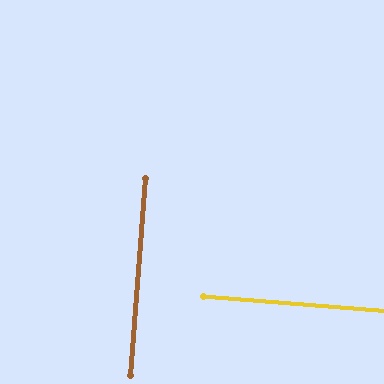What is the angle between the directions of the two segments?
Approximately 90 degrees.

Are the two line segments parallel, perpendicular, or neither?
Perpendicular — they meet at approximately 90°.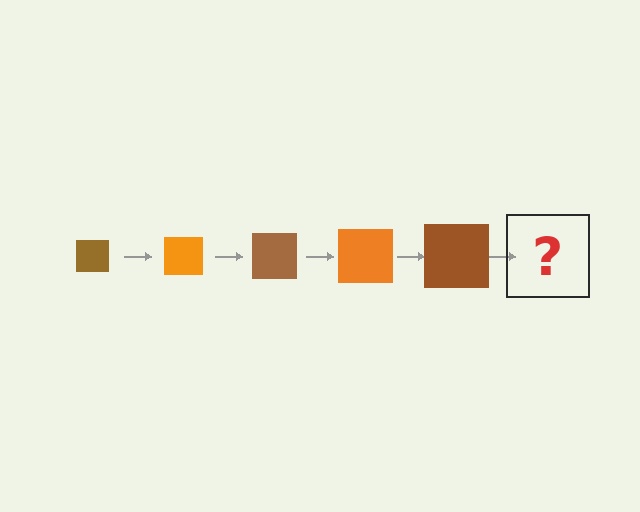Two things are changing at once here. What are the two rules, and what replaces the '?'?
The two rules are that the square grows larger each step and the color cycles through brown and orange. The '?' should be an orange square, larger than the previous one.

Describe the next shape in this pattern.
It should be an orange square, larger than the previous one.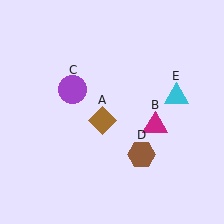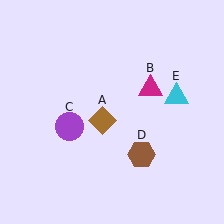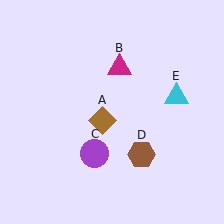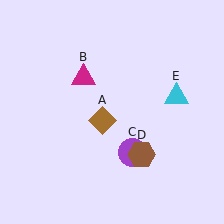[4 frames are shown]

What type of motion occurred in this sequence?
The magenta triangle (object B), purple circle (object C) rotated counterclockwise around the center of the scene.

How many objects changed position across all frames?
2 objects changed position: magenta triangle (object B), purple circle (object C).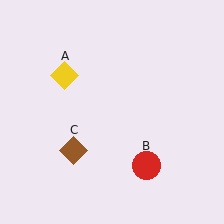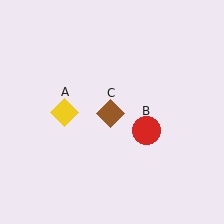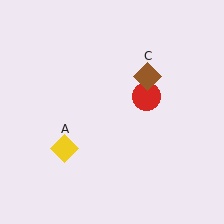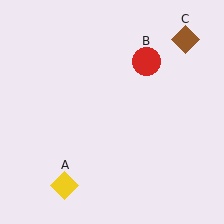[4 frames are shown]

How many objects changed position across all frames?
3 objects changed position: yellow diamond (object A), red circle (object B), brown diamond (object C).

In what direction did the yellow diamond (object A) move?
The yellow diamond (object A) moved down.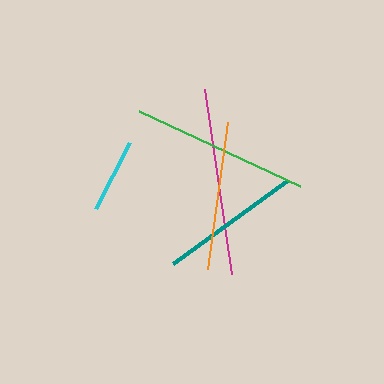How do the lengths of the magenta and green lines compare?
The magenta and green lines are approximately the same length.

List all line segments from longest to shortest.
From longest to shortest: magenta, green, orange, teal, cyan.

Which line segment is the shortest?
The cyan line is the shortest at approximately 74 pixels.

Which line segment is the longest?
The magenta line is the longest at approximately 187 pixels.